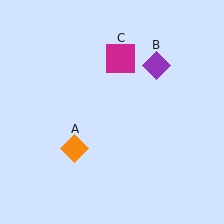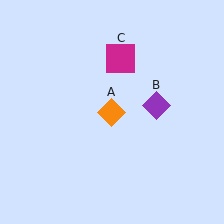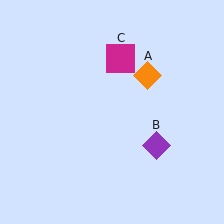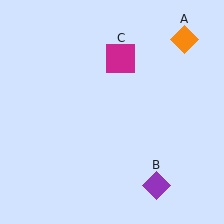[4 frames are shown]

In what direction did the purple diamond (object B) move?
The purple diamond (object B) moved down.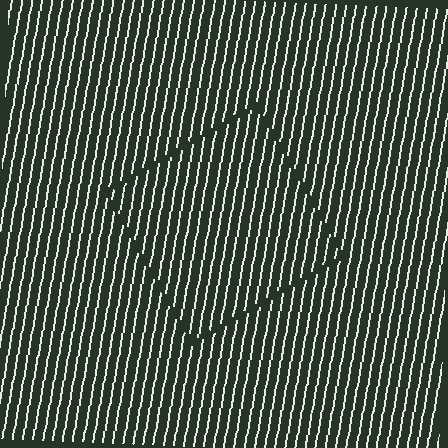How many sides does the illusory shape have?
4 sides — the line-ends trace a square.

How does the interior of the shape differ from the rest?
The interior of the shape contains the same grating, shifted by half a period — the contour is defined by the phase discontinuity where line-ends from the inner and outer gratings abut.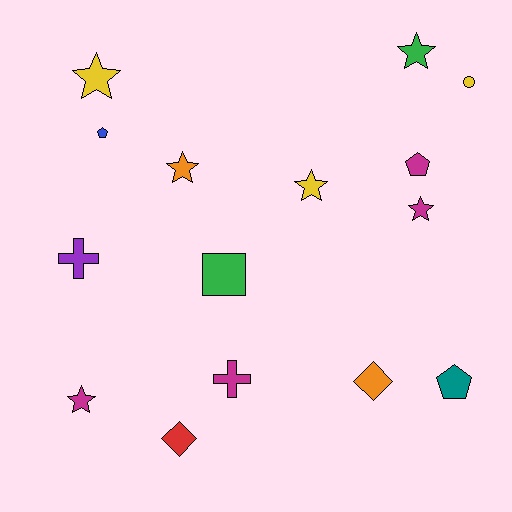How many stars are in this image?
There are 6 stars.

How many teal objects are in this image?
There is 1 teal object.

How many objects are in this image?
There are 15 objects.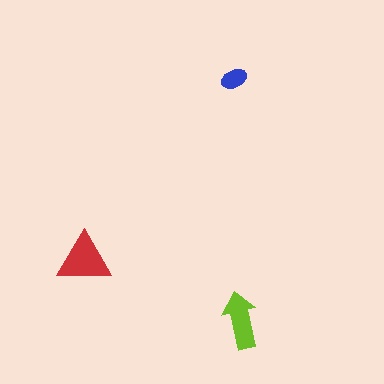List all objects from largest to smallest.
The red triangle, the lime arrow, the blue ellipse.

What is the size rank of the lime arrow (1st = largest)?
2nd.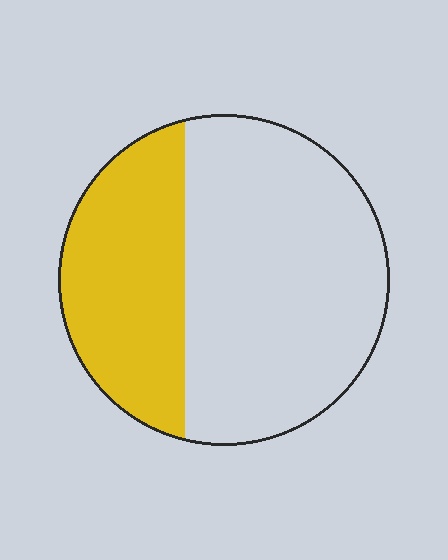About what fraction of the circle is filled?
About one third (1/3).